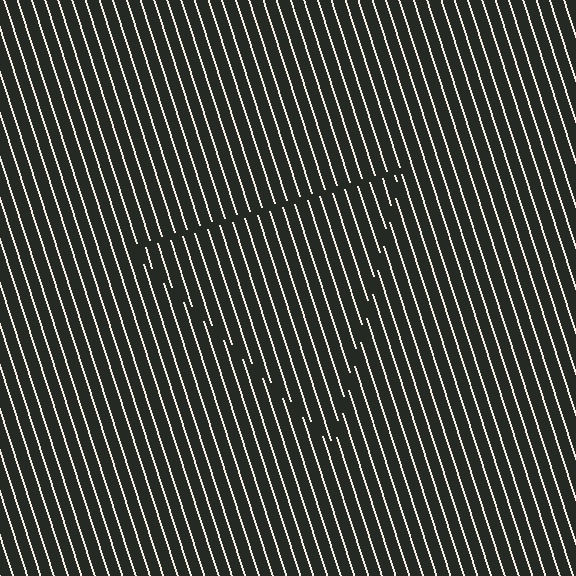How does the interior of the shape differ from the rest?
The interior of the shape contains the same grating, shifted by half a period — the contour is defined by the phase discontinuity where line-ends from the inner and outer gratings abut.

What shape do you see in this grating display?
An illusory triangle. The interior of the shape contains the same grating, shifted by half a period — the contour is defined by the phase discontinuity where line-ends from the inner and outer gratings abut.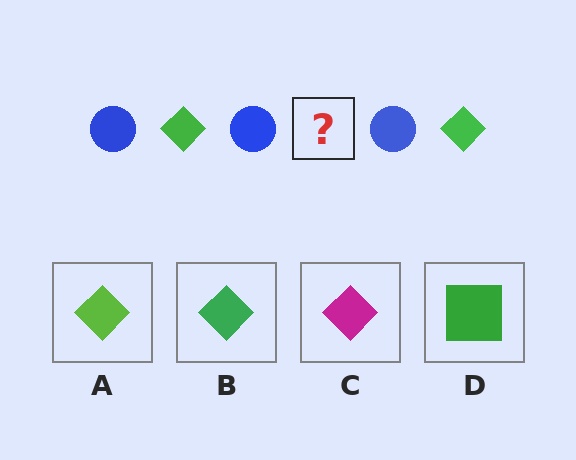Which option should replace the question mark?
Option B.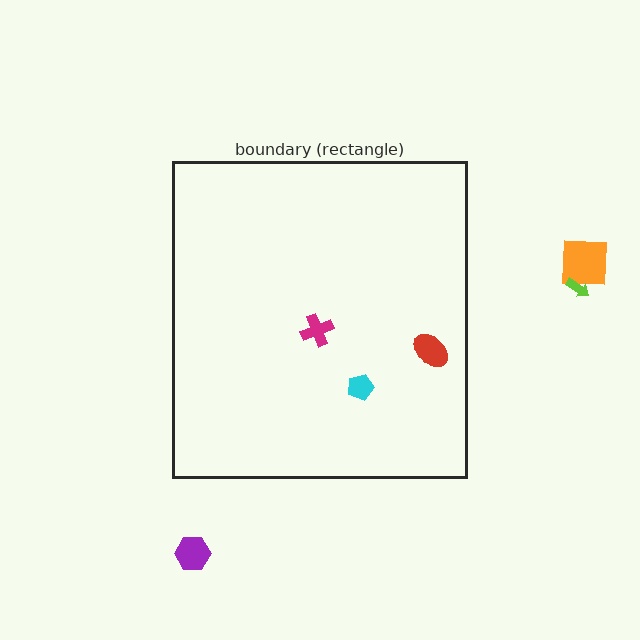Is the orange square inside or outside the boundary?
Outside.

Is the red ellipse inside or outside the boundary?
Inside.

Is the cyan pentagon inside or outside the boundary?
Inside.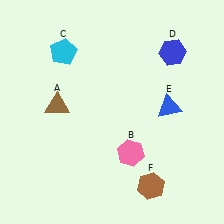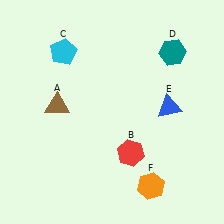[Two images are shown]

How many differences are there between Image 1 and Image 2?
There are 3 differences between the two images.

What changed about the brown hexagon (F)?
In Image 1, F is brown. In Image 2, it changed to orange.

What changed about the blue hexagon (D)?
In Image 1, D is blue. In Image 2, it changed to teal.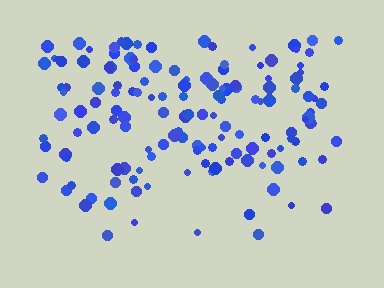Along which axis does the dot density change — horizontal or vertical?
Vertical.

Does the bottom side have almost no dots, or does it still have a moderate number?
Still a moderate number, just noticeably fewer than the top.